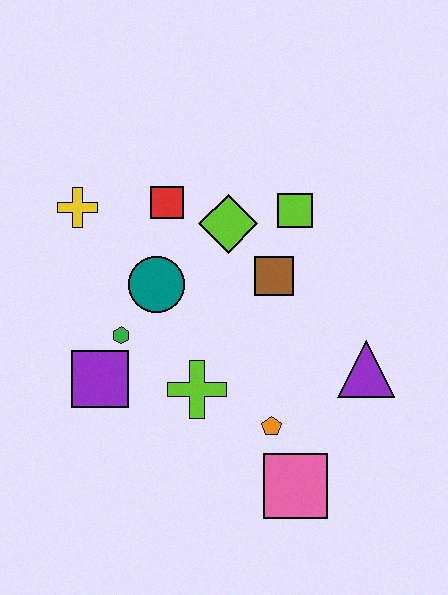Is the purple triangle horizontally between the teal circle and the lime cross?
No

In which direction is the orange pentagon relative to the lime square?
The orange pentagon is below the lime square.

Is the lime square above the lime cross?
Yes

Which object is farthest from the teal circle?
The pink square is farthest from the teal circle.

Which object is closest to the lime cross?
The orange pentagon is closest to the lime cross.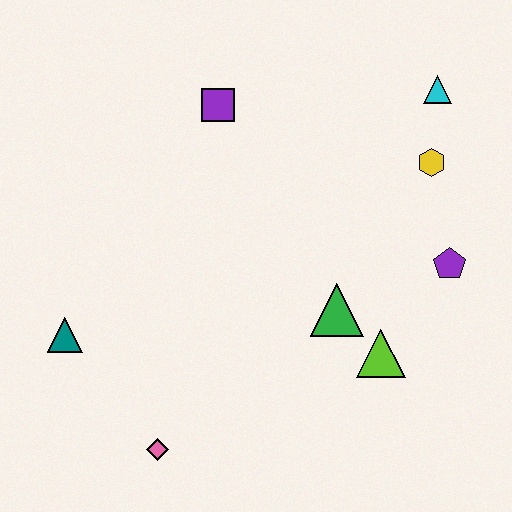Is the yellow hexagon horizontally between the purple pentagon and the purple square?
Yes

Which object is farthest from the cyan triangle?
The pink diamond is farthest from the cyan triangle.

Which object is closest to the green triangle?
The lime triangle is closest to the green triangle.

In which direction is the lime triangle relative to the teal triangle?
The lime triangle is to the right of the teal triangle.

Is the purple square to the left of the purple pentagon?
Yes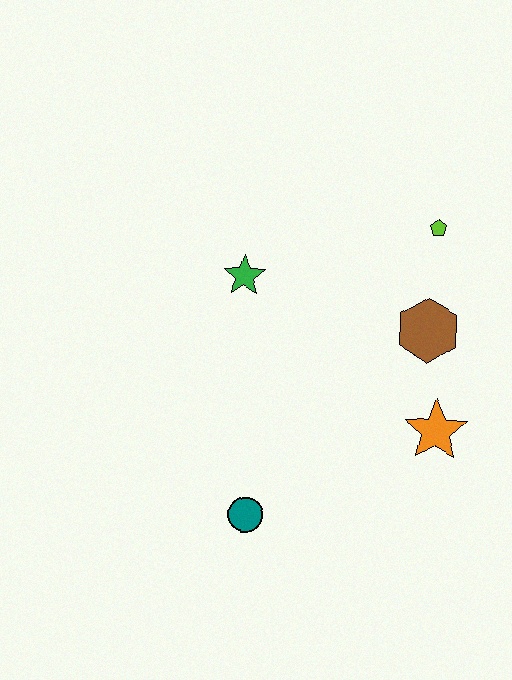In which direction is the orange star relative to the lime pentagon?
The orange star is below the lime pentagon.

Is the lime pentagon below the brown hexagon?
No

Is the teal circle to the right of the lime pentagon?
No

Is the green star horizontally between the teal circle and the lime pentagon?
No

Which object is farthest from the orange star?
The green star is farthest from the orange star.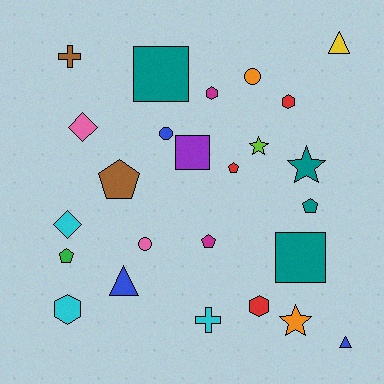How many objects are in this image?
There are 25 objects.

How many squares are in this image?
There are 3 squares.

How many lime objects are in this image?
There is 1 lime object.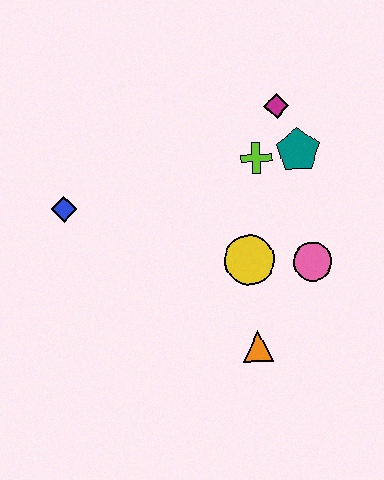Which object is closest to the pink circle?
The yellow circle is closest to the pink circle.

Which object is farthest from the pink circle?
The blue diamond is farthest from the pink circle.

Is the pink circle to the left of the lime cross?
No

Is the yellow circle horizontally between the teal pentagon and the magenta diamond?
No